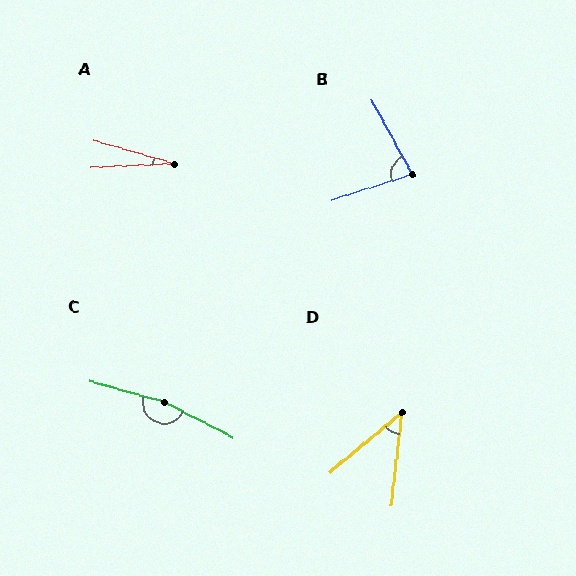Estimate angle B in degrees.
Approximately 79 degrees.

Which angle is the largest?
C, at approximately 168 degrees.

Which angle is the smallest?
A, at approximately 19 degrees.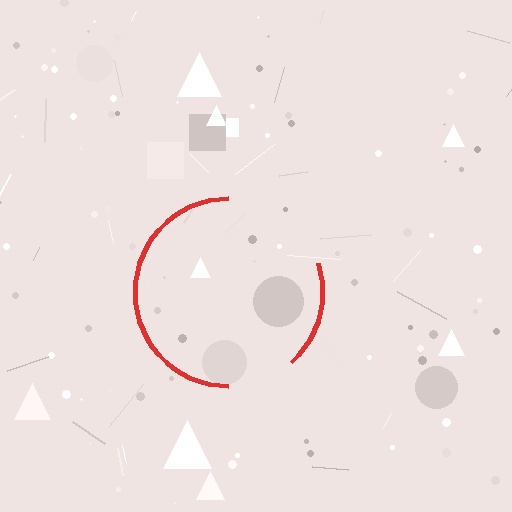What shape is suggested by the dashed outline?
The dashed outline suggests a circle.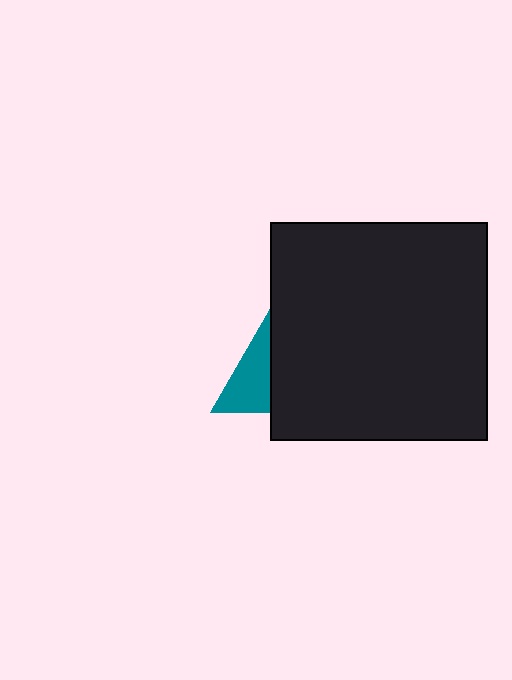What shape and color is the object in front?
The object in front is a black square.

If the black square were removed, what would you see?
You would see the complete teal triangle.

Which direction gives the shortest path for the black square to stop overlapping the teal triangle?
Moving right gives the shortest separation.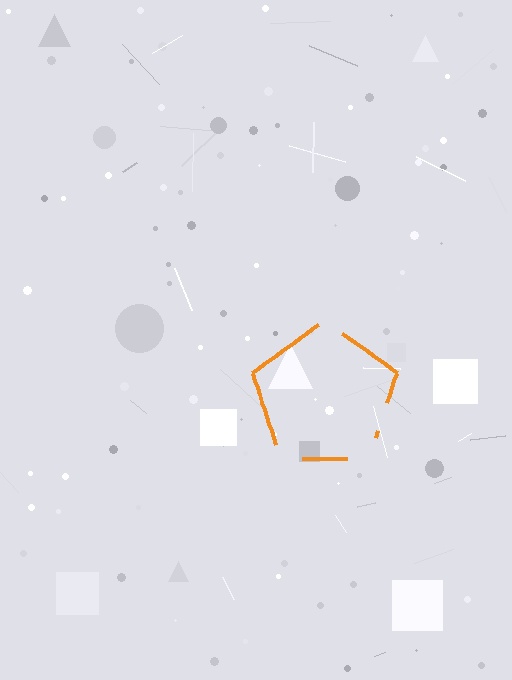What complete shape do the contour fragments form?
The contour fragments form a pentagon.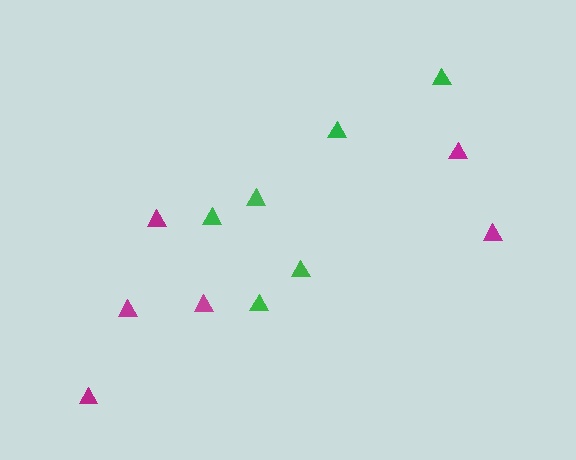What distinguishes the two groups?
There are 2 groups: one group of magenta triangles (6) and one group of green triangles (6).